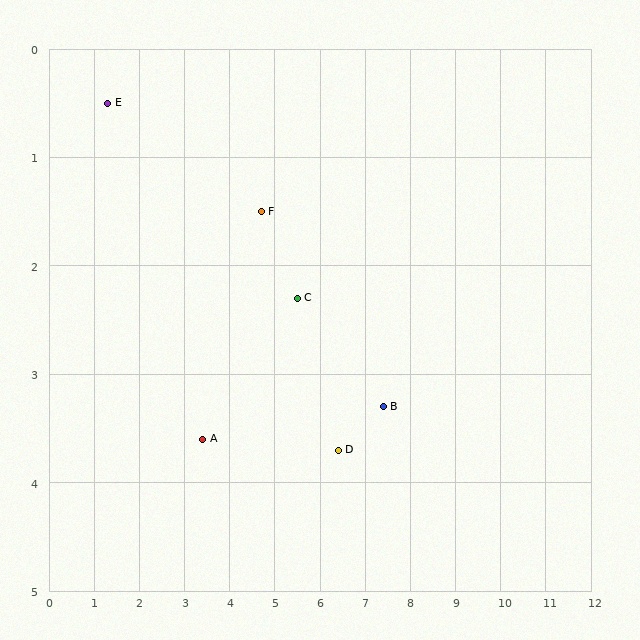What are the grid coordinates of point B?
Point B is at approximately (7.4, 3.3).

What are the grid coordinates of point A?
Point A is at approximately (3.4, 3.6).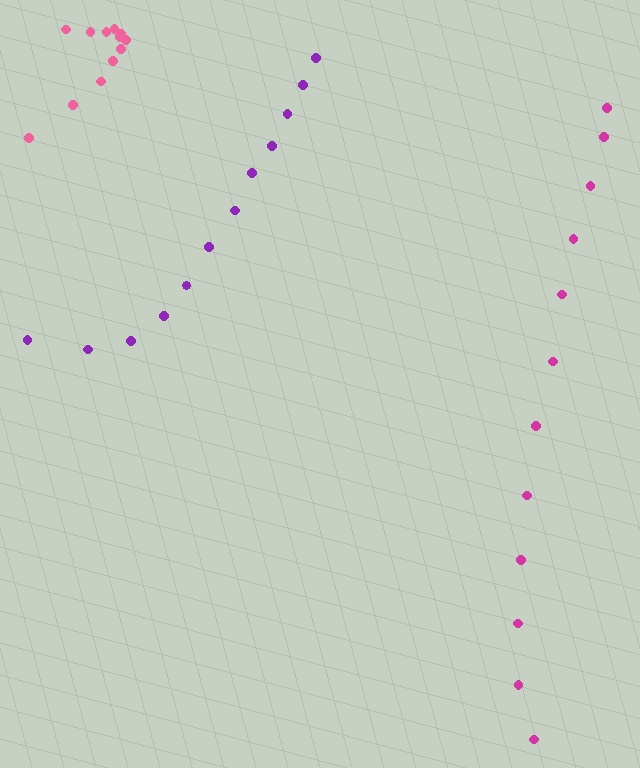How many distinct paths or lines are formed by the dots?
There are 3 distinct paths.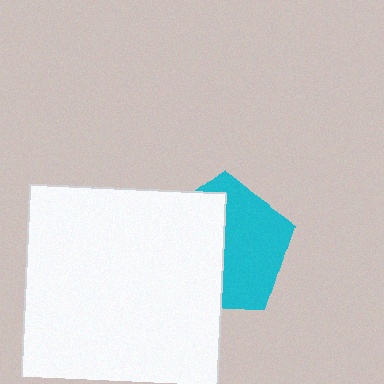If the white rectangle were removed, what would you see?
You would see the complete cyan pentagon.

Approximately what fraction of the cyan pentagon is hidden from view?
Roughly 50% of the cyan pentagon is hidden behind the white rectangle.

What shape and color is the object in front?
The object in front is a white rectangle.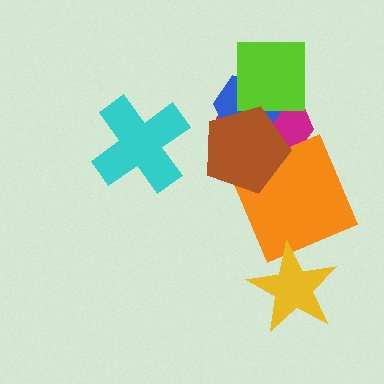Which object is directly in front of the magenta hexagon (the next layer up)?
The blue hexagon is directly in front of the magenta hexagon.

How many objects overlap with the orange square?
2 objects overlap with the orange square.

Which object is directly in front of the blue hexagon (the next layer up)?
The lime square is directly in front of the blue hexagon.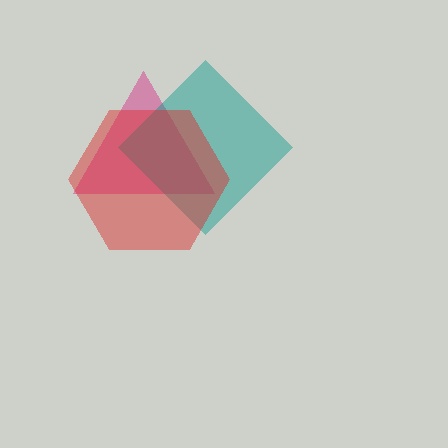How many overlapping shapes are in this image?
There are 3 overlapping shapes in the image.